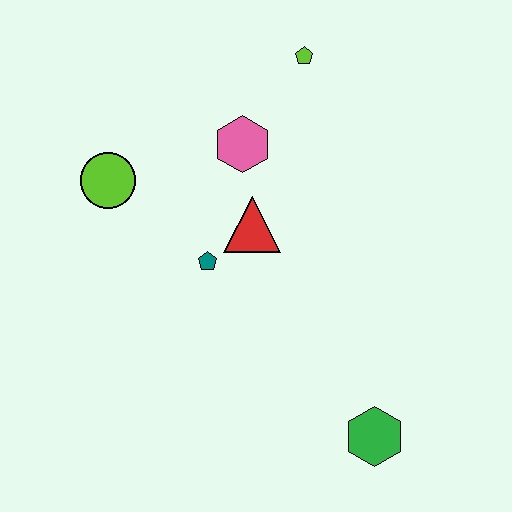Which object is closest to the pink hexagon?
The red triangle is closest to the pink hexagon.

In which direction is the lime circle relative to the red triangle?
The lime circle is to the left of the red triangle.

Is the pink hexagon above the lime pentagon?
No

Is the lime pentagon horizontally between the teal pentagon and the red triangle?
No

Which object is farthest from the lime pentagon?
The green hexagon is farthest from the lime pentagon.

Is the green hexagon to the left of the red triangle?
No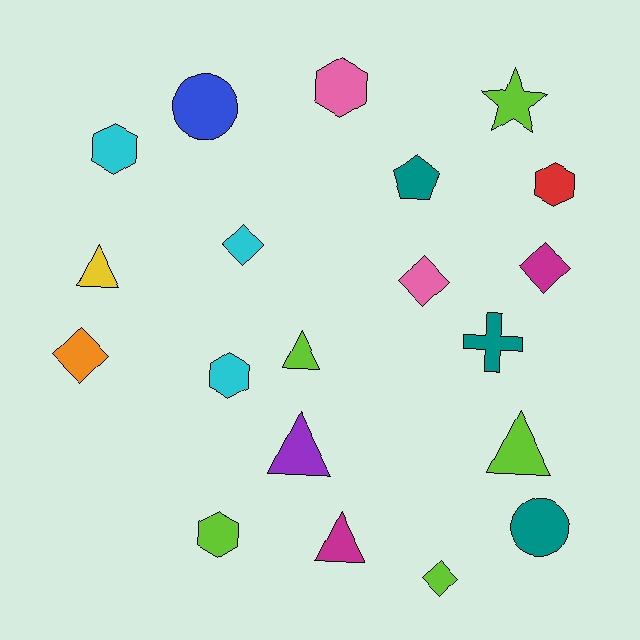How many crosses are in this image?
There is 1 cross.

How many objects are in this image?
There are 20 objects.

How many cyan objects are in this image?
There are 3 cyan objects.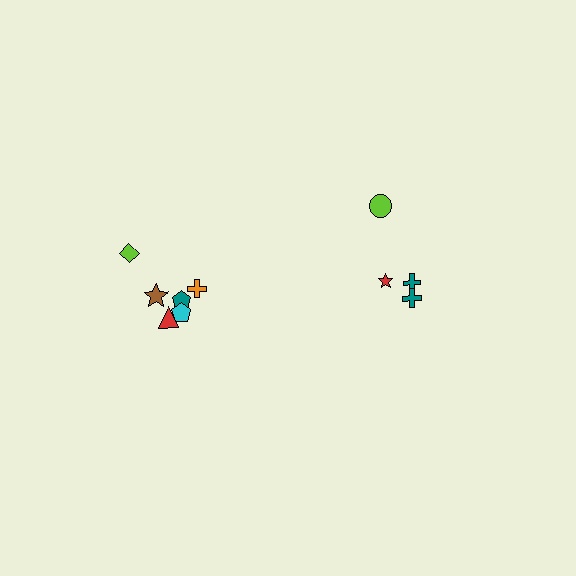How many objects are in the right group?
There are 4 objects.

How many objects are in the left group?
There are 6 objects.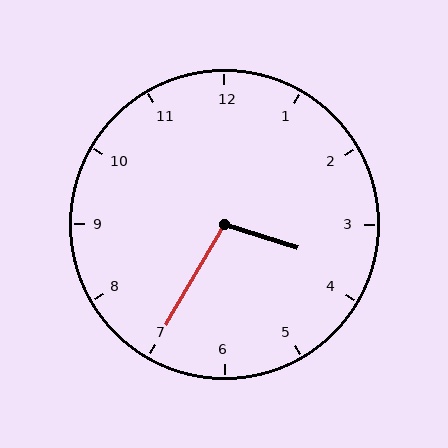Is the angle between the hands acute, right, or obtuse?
It is obtuse.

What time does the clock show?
3:35.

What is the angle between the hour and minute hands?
Approximately 102 degrees.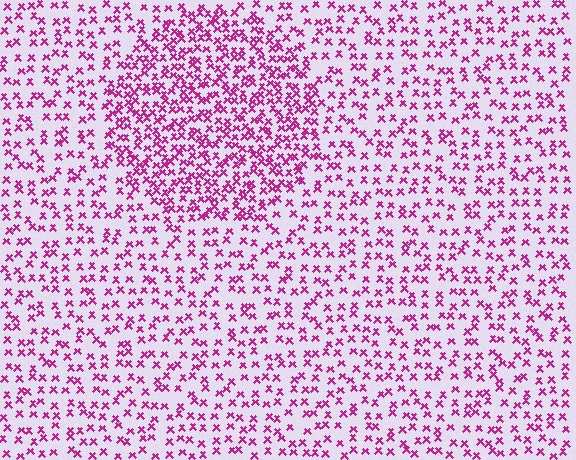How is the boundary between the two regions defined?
The boundary is defined by a change in element density (approximately 2.0x ratio). All elements are the same color, size, and shape.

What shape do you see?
I see a circle.